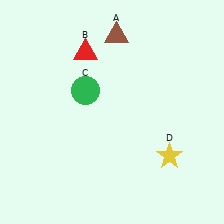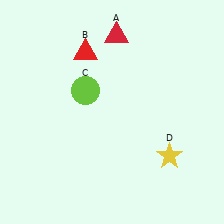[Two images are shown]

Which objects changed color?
A changed from brown to red. C changed from green to lime.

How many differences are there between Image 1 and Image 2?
There are 2 differences between the two images.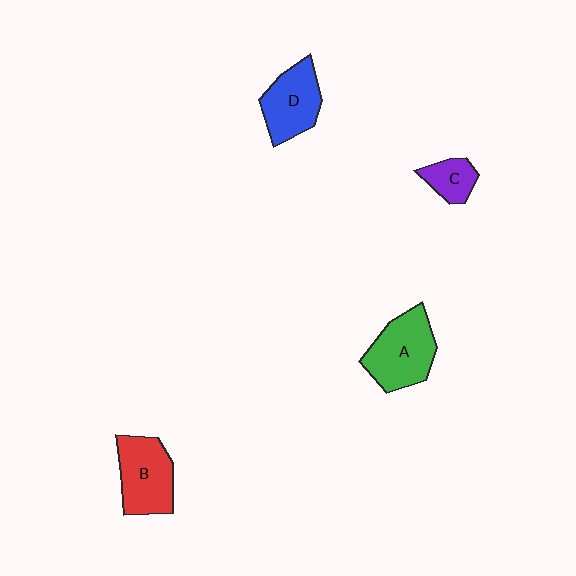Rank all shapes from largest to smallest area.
From largest to smallest: A (green), B (red), D (blue), C (purple).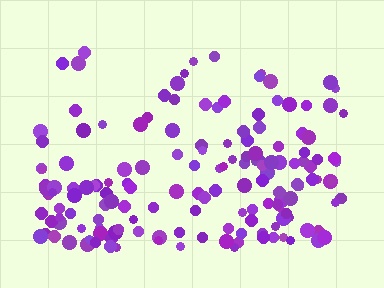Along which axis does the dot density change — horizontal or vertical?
Vertical.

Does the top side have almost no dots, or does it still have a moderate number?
Still a moderate number, just noticeably fewer than the bottom.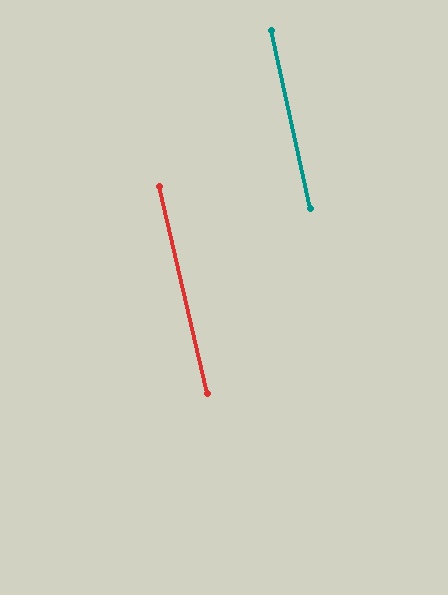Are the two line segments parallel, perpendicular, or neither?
Parallel — their directions differ by only 0.7°.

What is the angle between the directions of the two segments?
Approximately 1 degree.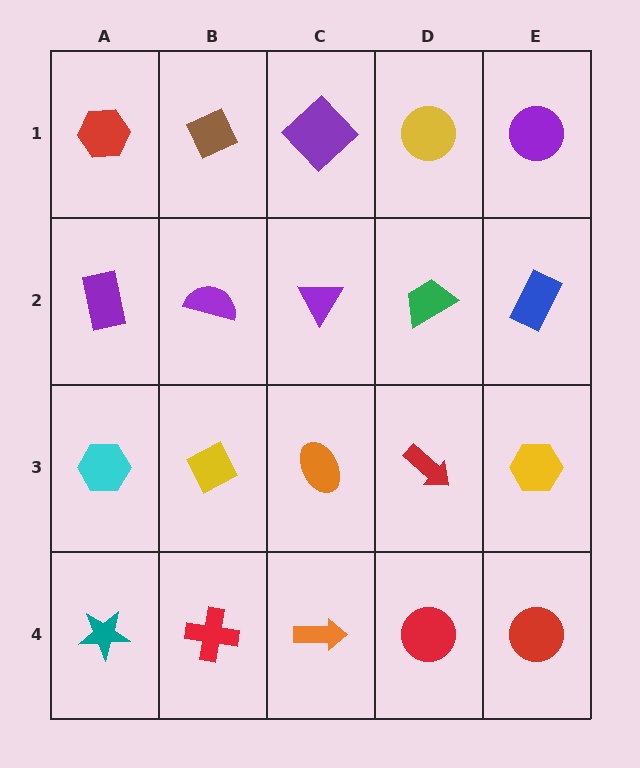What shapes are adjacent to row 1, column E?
A blue rectangle (row 2, column E), a yellow circle (row 1, column D).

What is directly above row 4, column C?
An orange ellipse.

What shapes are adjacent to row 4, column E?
A yellow hexagon (row 3, column E), a red circle (row 4, column D).